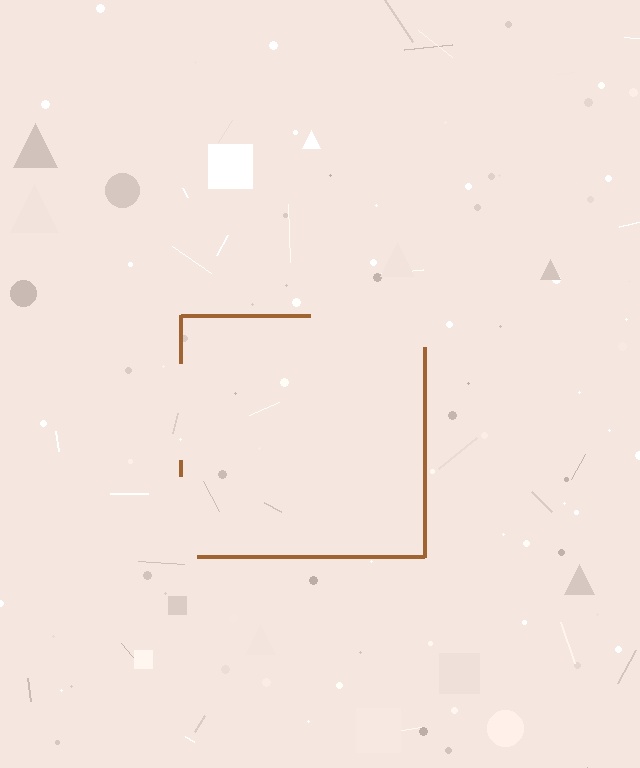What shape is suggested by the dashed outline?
The dashed outline suggests a square.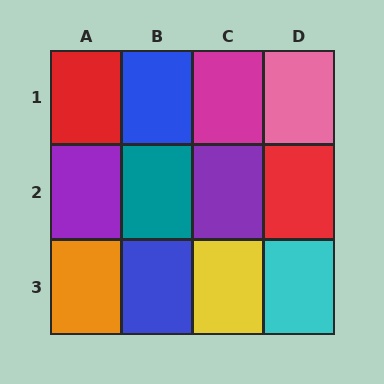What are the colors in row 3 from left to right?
Orange, blue, yellow, cyan.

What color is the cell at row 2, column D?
Red.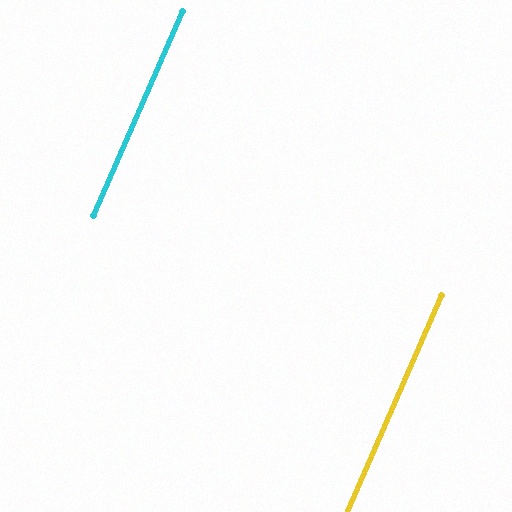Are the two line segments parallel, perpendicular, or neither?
Parallel — their directions differ by only 0.1°.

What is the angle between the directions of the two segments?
Approximately 0 degrees.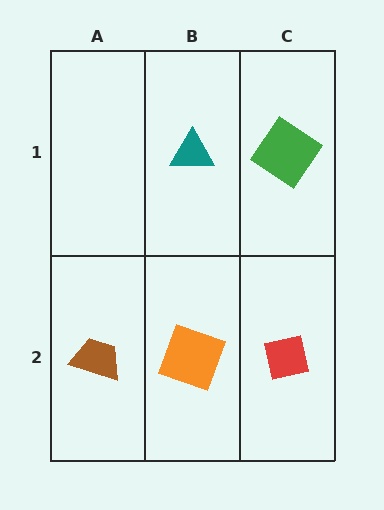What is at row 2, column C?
A red square.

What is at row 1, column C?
A green diamond.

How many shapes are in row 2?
3 shapes.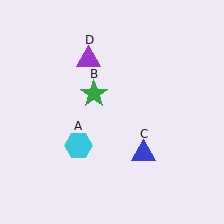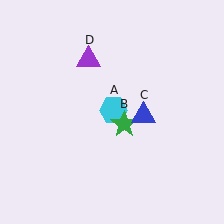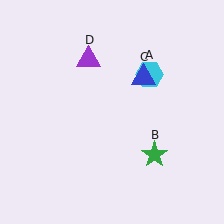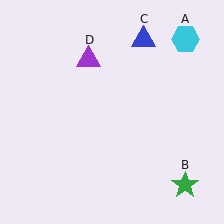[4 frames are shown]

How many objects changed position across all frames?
3 objects changed position: cyan hexagon (object A), green star (object B), blue triangle (object C).